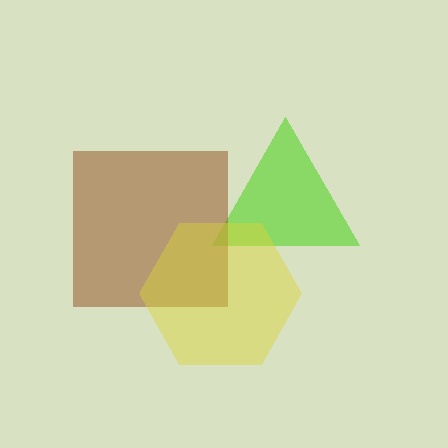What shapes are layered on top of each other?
The layered shapes are: a lime triangle, a brown square, a yellow hexagon.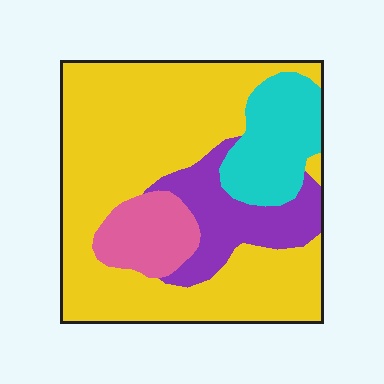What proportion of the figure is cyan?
Cyan takes up about one eighth (1/8) of the figure.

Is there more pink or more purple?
Purple.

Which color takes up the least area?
Pink, at roughly 10%.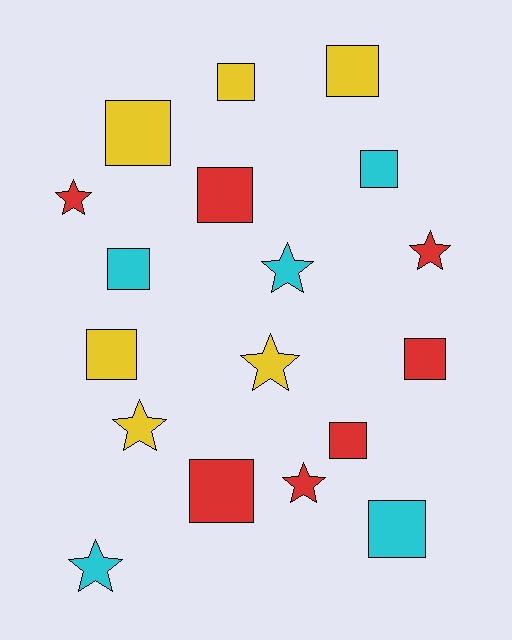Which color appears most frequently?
Red, with 7 objects.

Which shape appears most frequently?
Square, with 11 objects.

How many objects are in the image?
There are 18 objects.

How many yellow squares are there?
There are 4 yellow squares.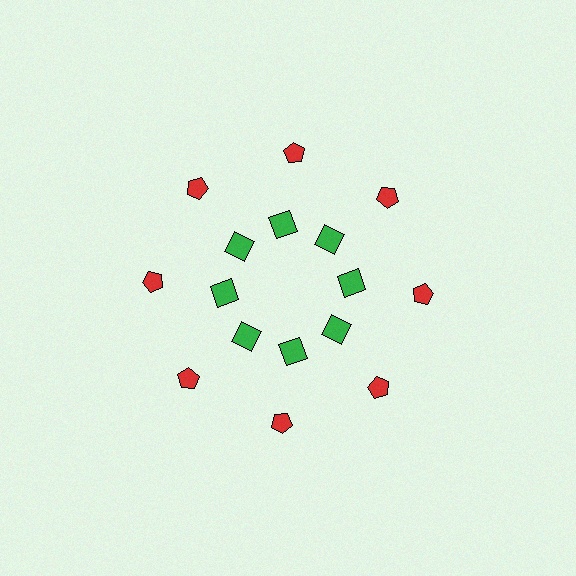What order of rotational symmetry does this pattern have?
This pattern has 8-fold rotational symmetry.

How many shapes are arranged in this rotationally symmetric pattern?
There are 16 shapes, arranged in 8 groups of 2.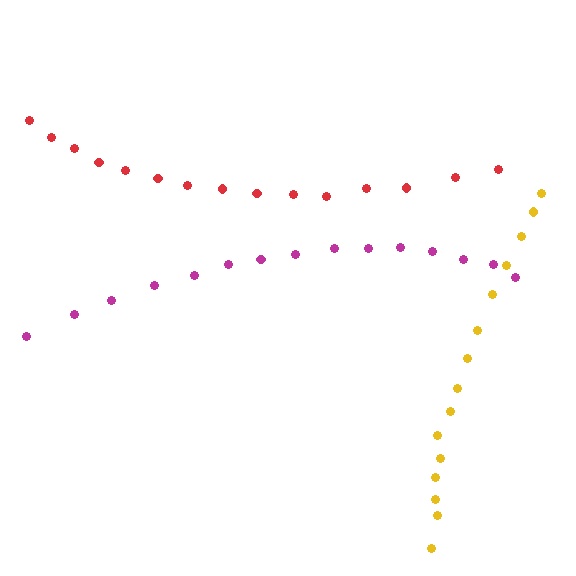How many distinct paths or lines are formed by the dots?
There are 3 distinct paths.